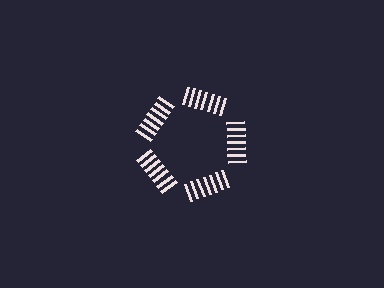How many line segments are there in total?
35 — 7 along each of the 5 edges.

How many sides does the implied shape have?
5 sides — the line-ends trace a pentagon.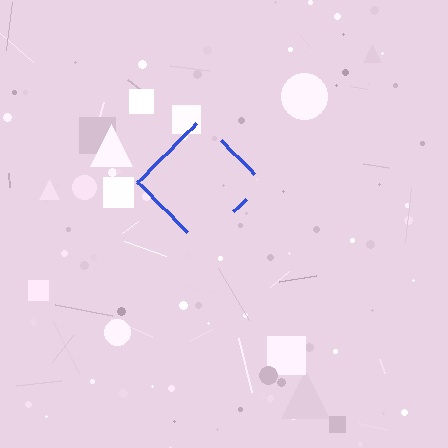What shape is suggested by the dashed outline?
The dashed outline suggests a diamond.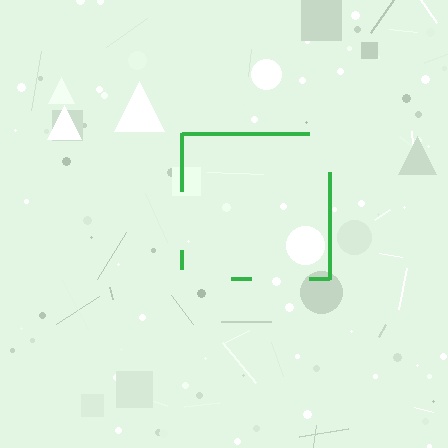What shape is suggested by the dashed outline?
The dashed outline suggests a square.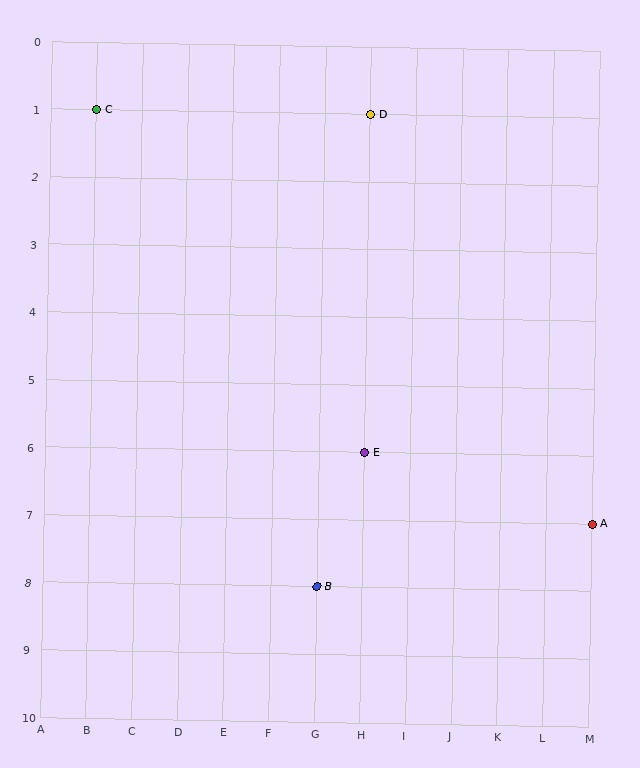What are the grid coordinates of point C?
Point C is at grid coordinates (B, 1).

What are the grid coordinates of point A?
Point A is at grid coordinates (M, 7).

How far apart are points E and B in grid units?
Points E and B are 1 column and 2 rows apart (about 2.2 grid units diagonally).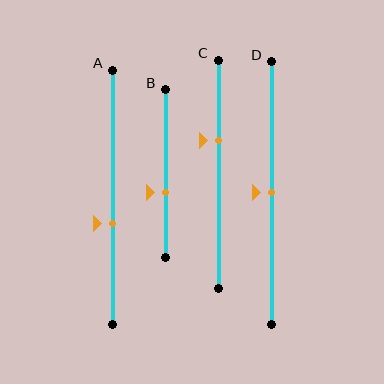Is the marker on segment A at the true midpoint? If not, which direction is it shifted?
No, the marker on segment A is shifted downward by about 10% of the segment length.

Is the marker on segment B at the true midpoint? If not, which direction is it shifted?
No, the marker on segment B is shifted downward by about 11% of the segment length.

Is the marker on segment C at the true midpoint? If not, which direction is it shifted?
No, the marker on segment C is shifted upward by about 15% of the segment length.